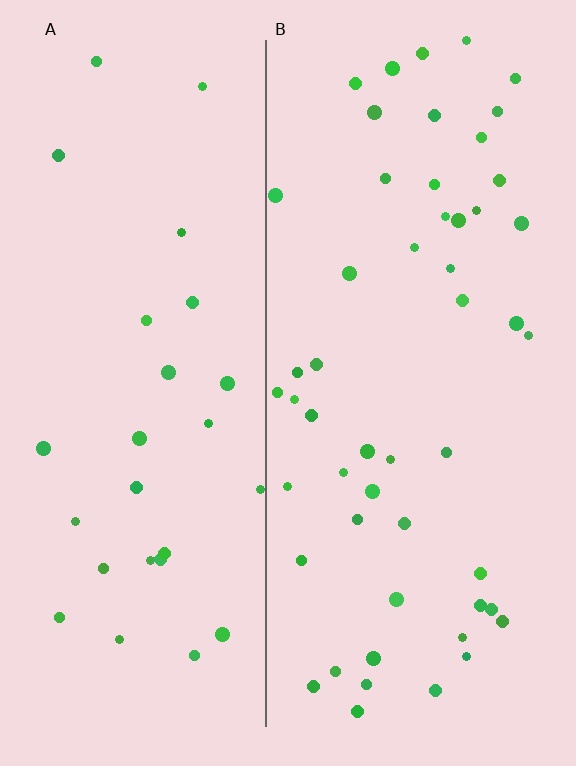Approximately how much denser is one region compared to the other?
Approximately 1.9× — region B over region A.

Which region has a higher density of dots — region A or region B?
B (the right).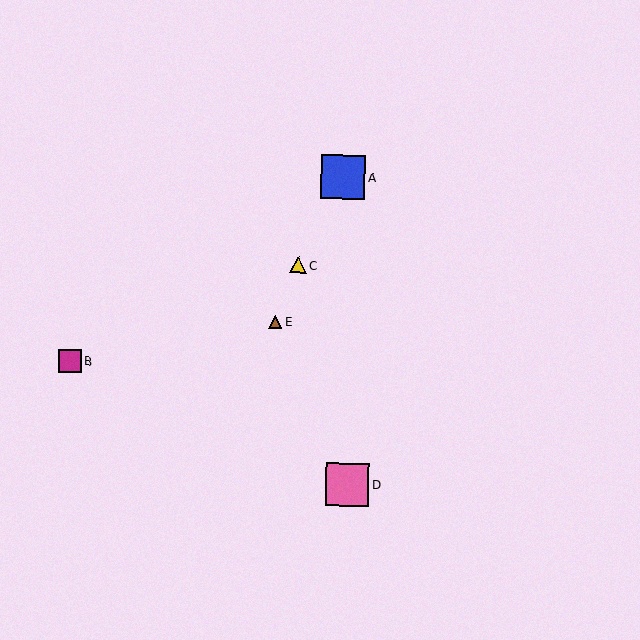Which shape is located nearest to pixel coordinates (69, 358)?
The magenta square (labeled B) at (70, 361) is nearest to that location.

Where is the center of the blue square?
The center of the blue square is at (343, 177).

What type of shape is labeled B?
Shape B is a magenta square.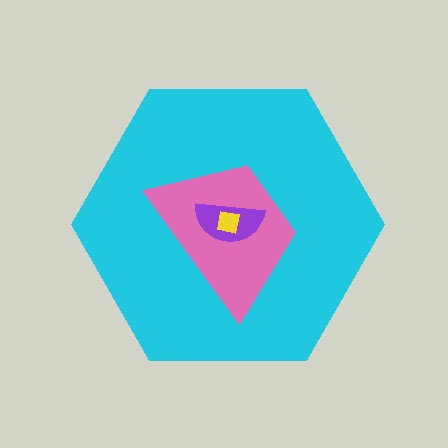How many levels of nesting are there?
4.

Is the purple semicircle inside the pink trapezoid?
Yes.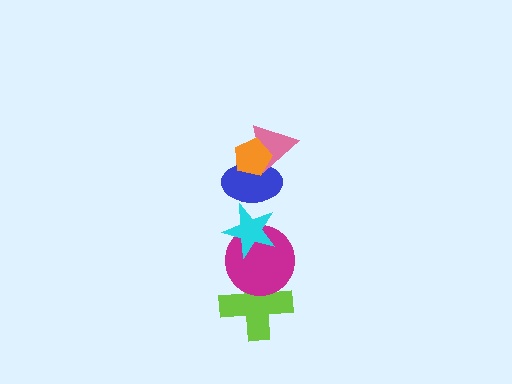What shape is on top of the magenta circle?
The cyan star is on top of the magenta circle.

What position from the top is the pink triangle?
The pink triangle is 2nd from the top.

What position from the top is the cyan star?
The cyan star is 4th from the top.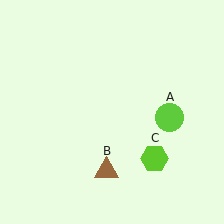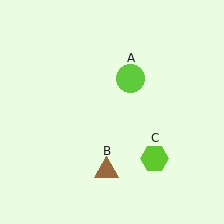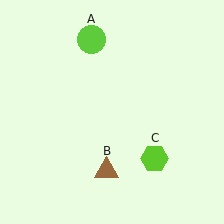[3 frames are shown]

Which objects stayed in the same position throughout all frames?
Brown triangle (object B) and lime hexagon (object C) remained stationary.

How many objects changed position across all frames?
1 object changed position: lime circle (object A).